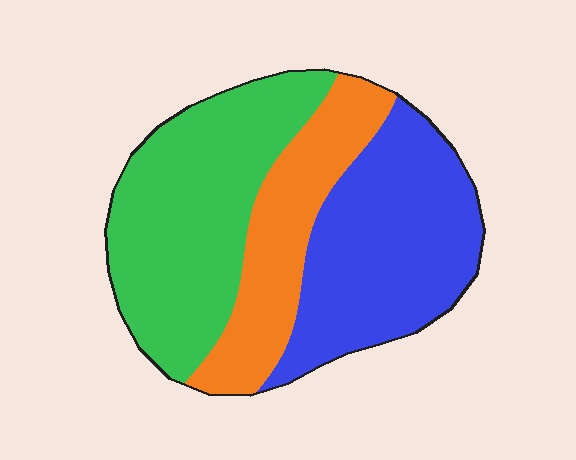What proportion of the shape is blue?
Blue covers roughly 35% of the shape.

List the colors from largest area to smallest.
From largest to smallest: green, blue, orange.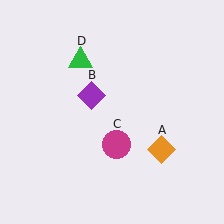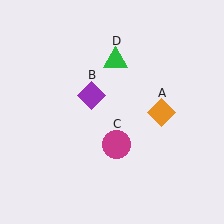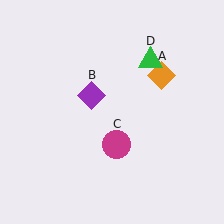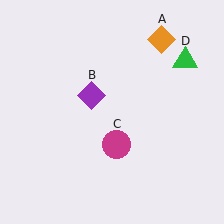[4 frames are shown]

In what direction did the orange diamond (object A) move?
The orange diamond (object A) moved up.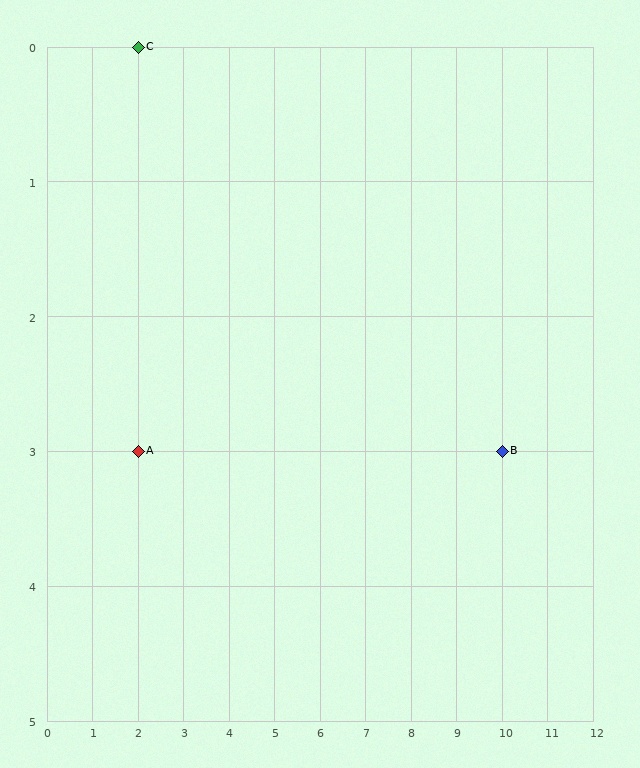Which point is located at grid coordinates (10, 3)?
Point B is at (10, 3).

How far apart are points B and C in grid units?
Points B and C are 8 columns and 3 rows apart (about 8.5 grid units diagonally).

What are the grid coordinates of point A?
Point A is at grid coordinates (2, 3).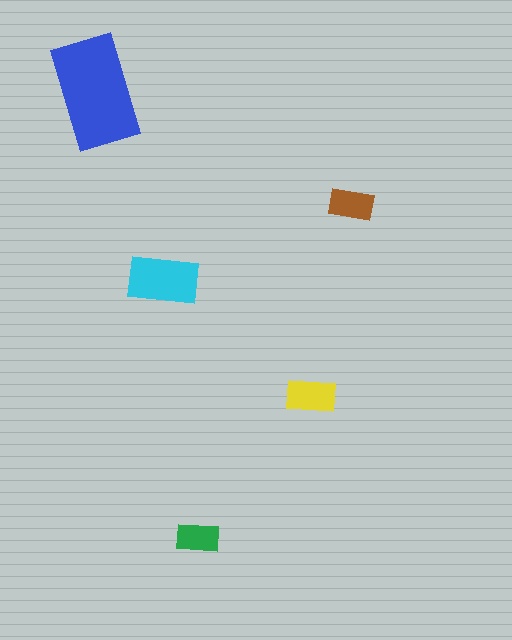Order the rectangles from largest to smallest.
the blue one, the cyan one, the yellow one, the brown one, the green one.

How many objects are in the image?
There are 5 objects in the image.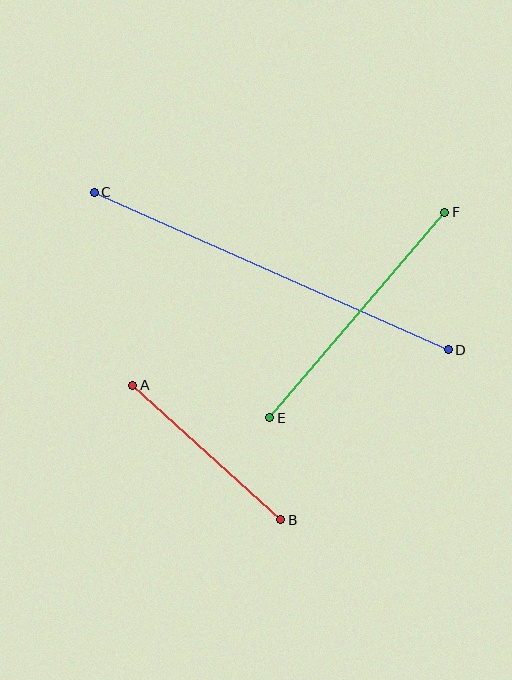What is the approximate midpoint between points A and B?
The midpoint is at approximately (207, 453) pixels.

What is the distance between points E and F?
The distance is approximately 270 pixels.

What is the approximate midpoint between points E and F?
The midpoint is at approximately (357, 315) pixels.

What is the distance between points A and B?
The distance is approximately 200 pixels.